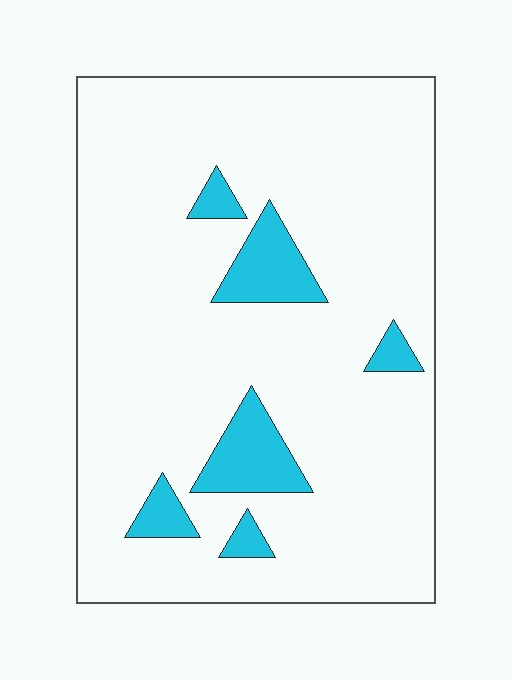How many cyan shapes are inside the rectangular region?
6.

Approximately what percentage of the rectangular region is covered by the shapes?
Approximately 10%.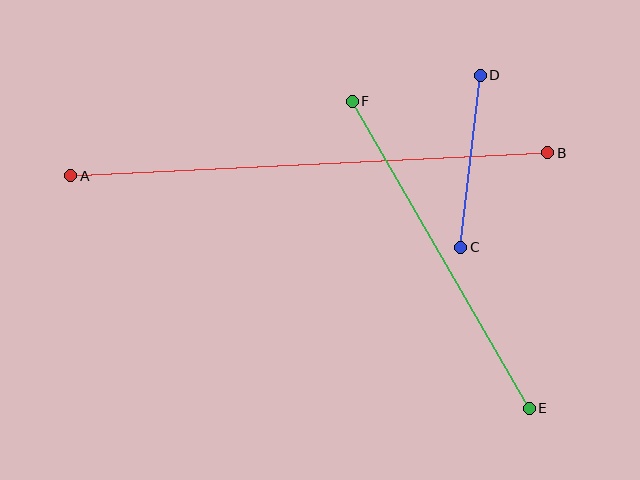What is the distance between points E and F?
The distance is approximately 354 pixels.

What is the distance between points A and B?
The distance is approximately 478 pixels.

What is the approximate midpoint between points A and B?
The midpoint is at approximately (309, 164) pixels.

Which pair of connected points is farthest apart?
Points A and B are farthest apart.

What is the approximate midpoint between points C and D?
The midpoint is at approximately (471, 161) pixels.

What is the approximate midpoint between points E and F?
The midpoint is at approximately (441, 255) pixels.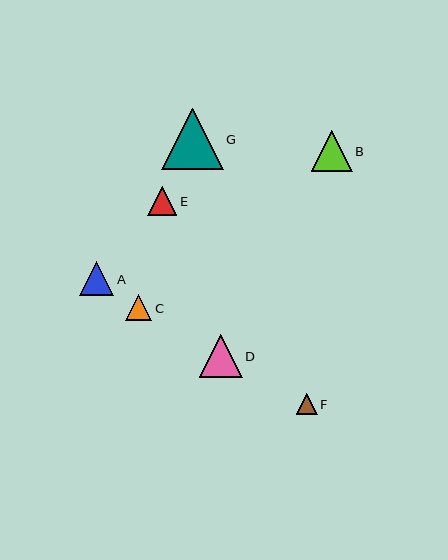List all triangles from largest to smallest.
From largest to smallest: G, D, B, A, E, C, F.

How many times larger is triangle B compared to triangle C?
Triangle B is approximately 1.5 times the size of triangle C.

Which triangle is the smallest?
Triangle F is the smallest with a size of approximately 21 pixels.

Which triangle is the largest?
Triangle G is the largest with a size of approximately 62 pixels.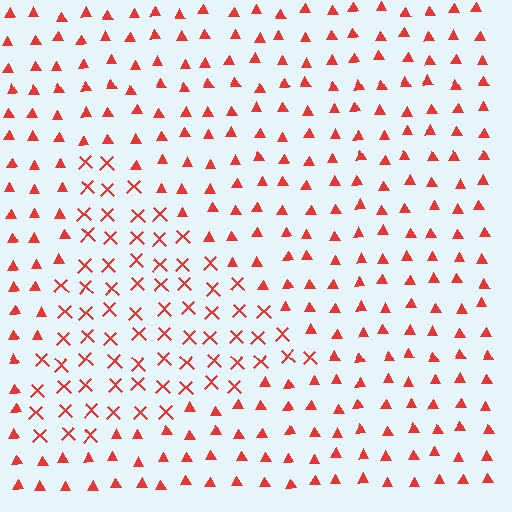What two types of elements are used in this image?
The image uses X marks inside the triangle region and triangles outside it.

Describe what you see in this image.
The image is filled with small red elements arranged in a uniform grid. A triangle-shaped region contains X marks, while the surrounding area contains triangles. The boundary is defined purely by the change in element shape.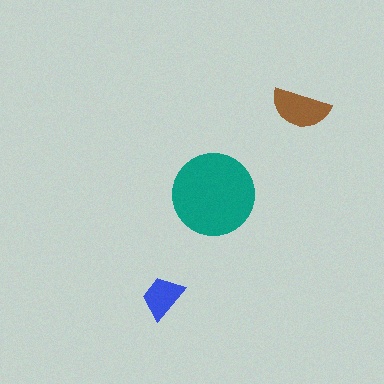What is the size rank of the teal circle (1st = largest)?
1st.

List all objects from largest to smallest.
The teal circle, the brown semicircle, the blue trapezoid.